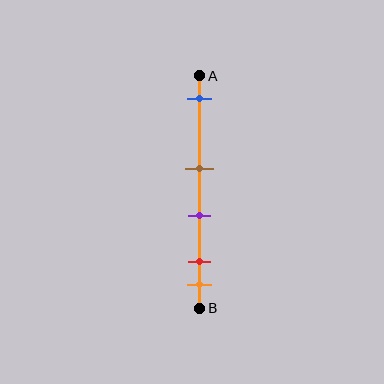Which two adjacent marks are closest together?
The red and orange marks are the closest adjacent pair.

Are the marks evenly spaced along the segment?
No, the marks are not evenly spaced.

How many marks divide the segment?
There are 5 marks dividing the segment.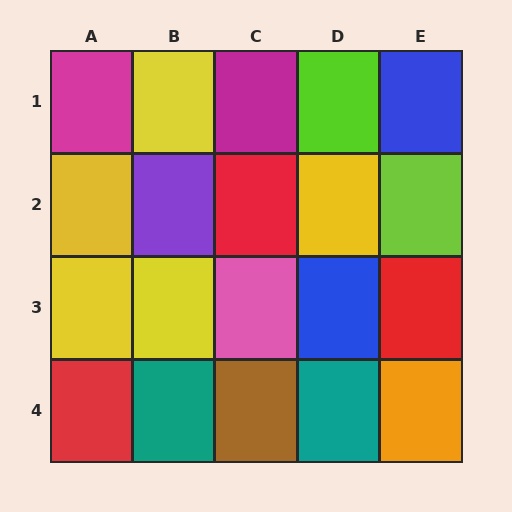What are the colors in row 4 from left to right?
Red, teal, brown, teal, orange.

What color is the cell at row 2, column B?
Purple.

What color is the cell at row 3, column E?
Red.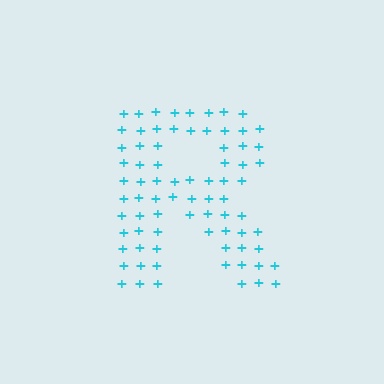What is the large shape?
The large shape is the letter R.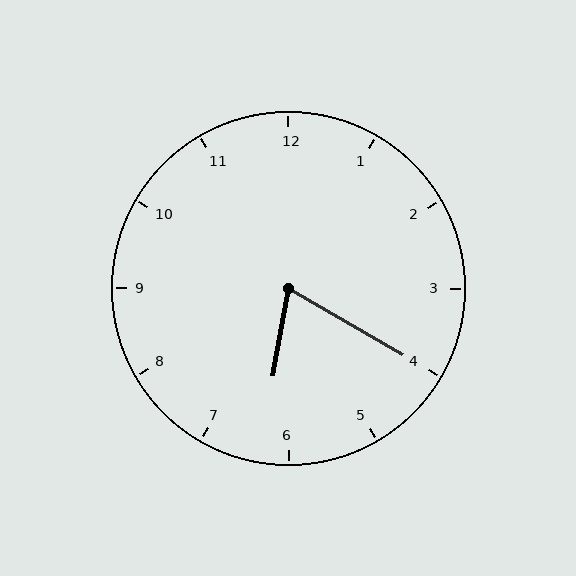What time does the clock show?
6:20.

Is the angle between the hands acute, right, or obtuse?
It is acute.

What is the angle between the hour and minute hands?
Approximately 70 degrees.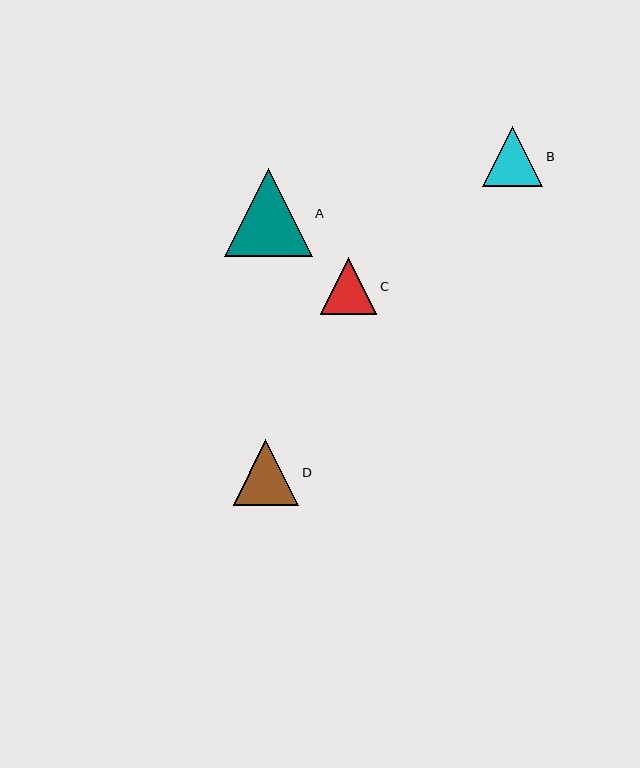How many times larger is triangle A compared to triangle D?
Triangle A is approximately 1.3 times the size of triangle D.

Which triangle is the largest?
Triangle A is the largest with a size of approximately 88 pixels.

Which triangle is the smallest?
Triangle C is the smallest with a size of approximately 56 pixels.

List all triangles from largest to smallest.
From largest to smallest: A, D, B, C.